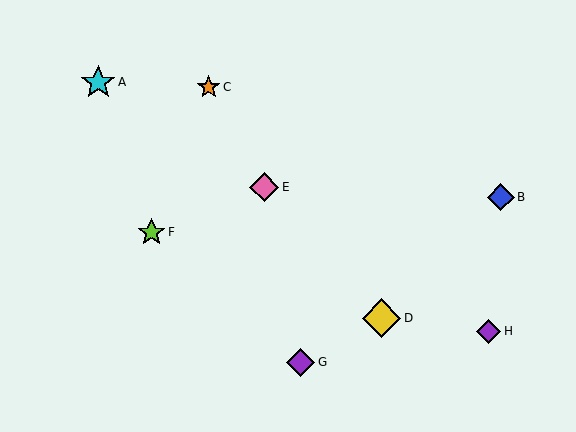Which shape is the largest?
The yellow diamond (labeled D) is the largest.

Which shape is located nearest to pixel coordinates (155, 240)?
The lime star (labeled F) at (151, 232) is nearest to that location.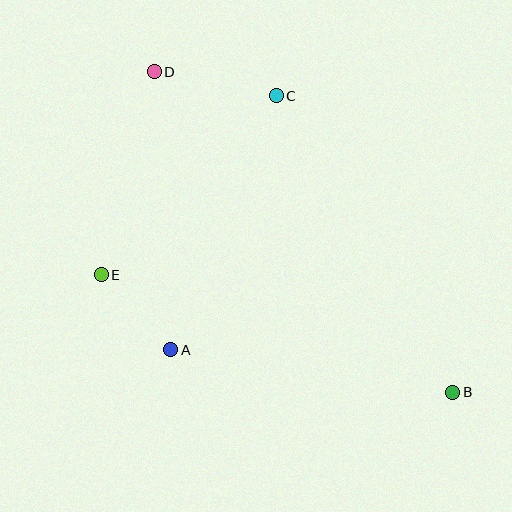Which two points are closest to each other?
Points A and E are closest to each other.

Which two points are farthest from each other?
Points B and D are farthest from each other.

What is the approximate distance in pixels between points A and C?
The distance between A and C is approximately 275 pixels.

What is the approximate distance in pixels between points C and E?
The distance between C and E is approximately 250 pixels.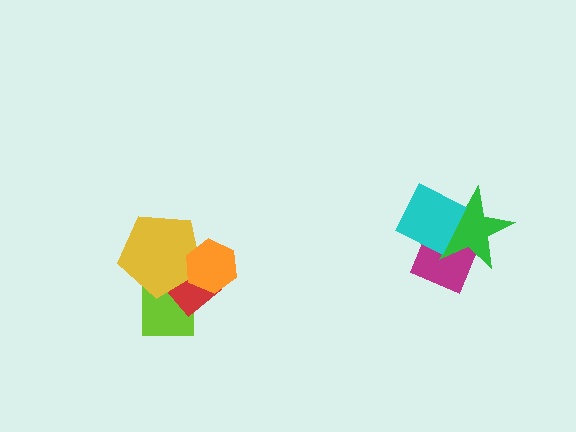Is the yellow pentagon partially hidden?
Yes, it is partially covered by another shape.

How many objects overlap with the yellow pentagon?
3 objects overlap with the yellow pentagon.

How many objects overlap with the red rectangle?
3 objects overlap with the red rectangle.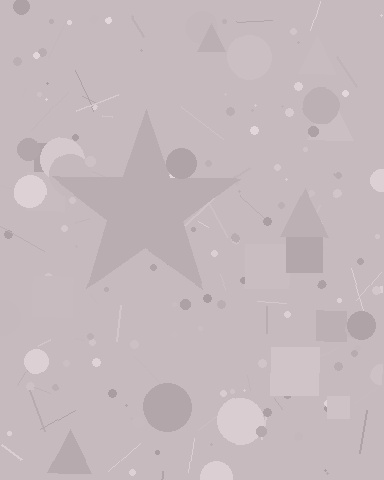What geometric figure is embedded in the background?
A star is embedded in the background.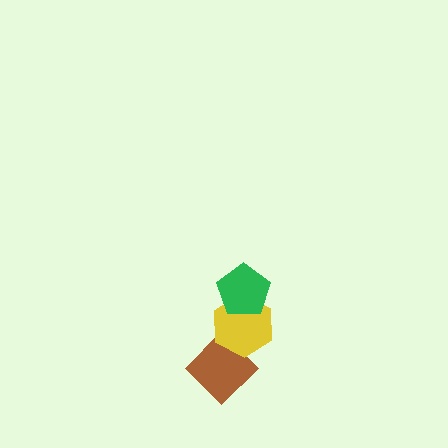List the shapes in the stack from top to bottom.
From top to bottom: the green pentagon, the yellow hexagon, the brown diamond.